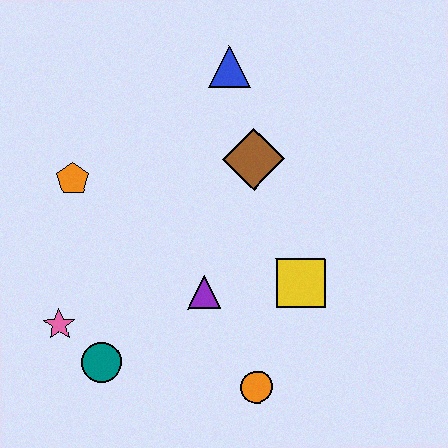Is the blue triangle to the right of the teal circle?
Yes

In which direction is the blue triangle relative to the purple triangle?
The blue triangle is above the purple triangle.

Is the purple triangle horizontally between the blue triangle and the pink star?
Yes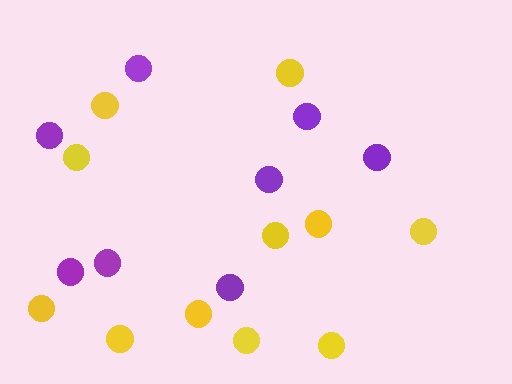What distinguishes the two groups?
There are 2 groups: one group of yellow circles (11) and one group of purple circles (8).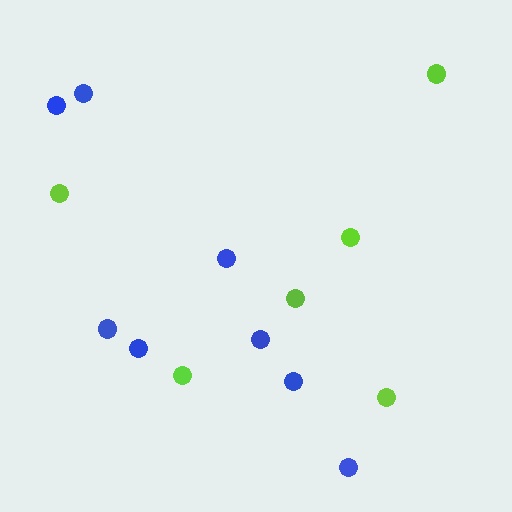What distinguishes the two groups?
There are 2 groups: one group of lime circles (6) and one group of blue circles (8).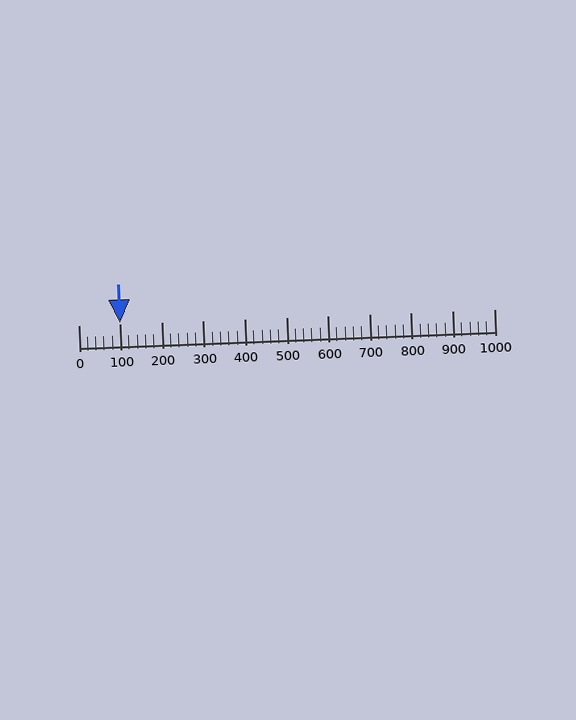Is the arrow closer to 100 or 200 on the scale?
The arrow is closer to 100.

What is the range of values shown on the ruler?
The ruler shows values from 0 to 1000.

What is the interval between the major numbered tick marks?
The major tick marks are spaced 100 units apart.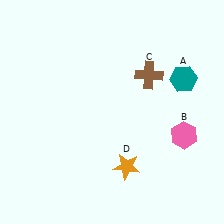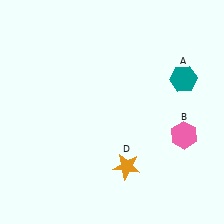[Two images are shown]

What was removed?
The brown cross (C) was removed in Image 2.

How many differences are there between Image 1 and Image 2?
There is 1 difference between the two images.